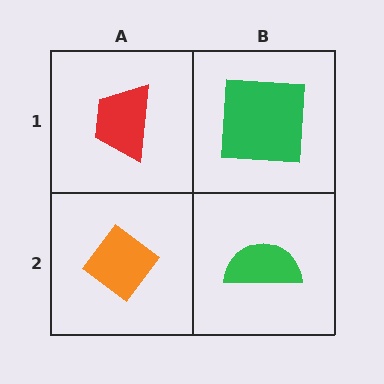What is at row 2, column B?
A green semicircle.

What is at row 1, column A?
A red trapezoid.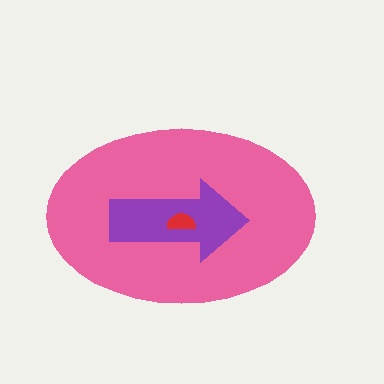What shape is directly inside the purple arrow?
The red semicircle.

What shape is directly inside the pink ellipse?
The purple arrow.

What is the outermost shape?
The pink ellipse.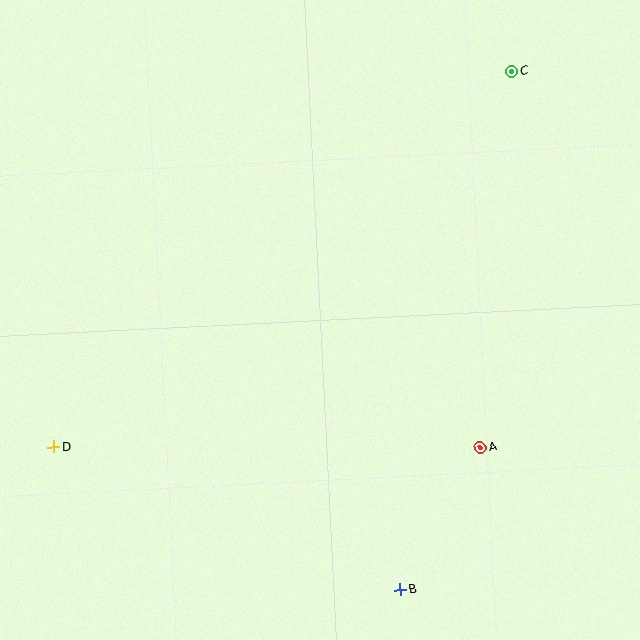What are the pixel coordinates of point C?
Point C is at (512, 71).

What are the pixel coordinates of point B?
Point B is at (400, 590).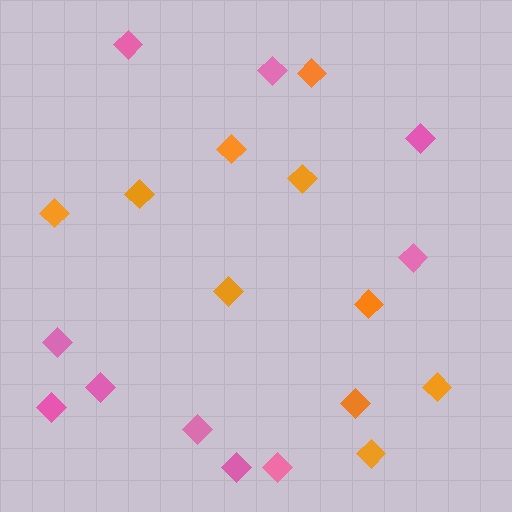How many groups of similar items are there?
There are 2 groups: one group of orange diamonds (10) and one group of pink diamonds (10).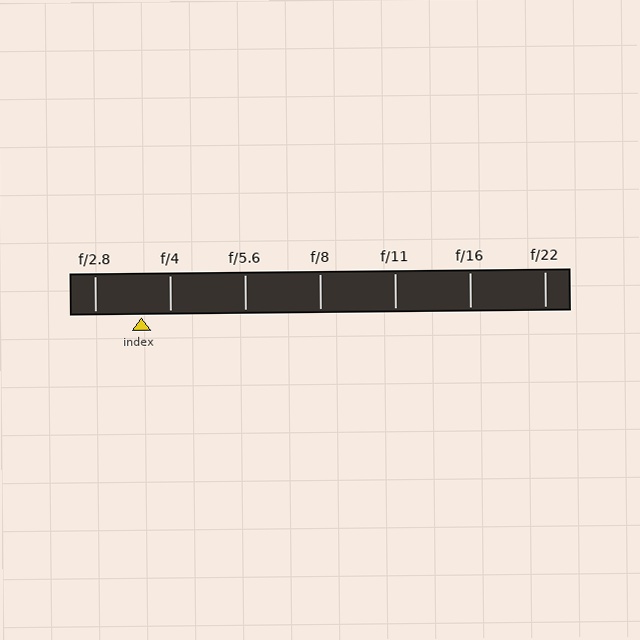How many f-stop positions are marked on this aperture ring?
There are 7 f-stop positions marked.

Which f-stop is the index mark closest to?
The index mark is closest to f/4.